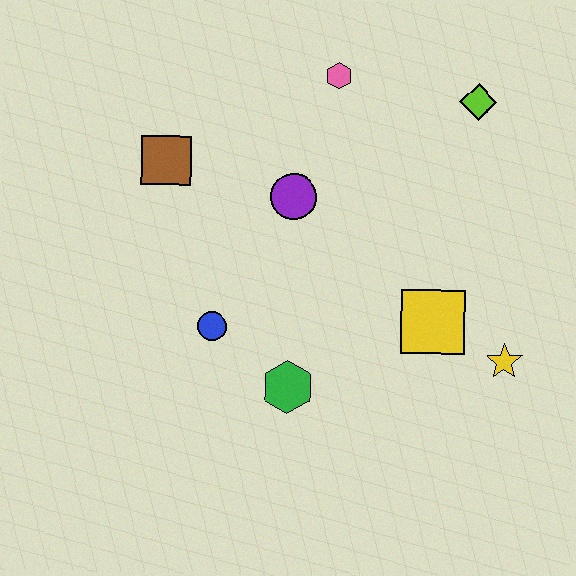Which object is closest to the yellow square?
The yellow star is closest to the yellow square.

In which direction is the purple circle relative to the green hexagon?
The purple circle is above the green hexagon.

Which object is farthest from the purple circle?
The yellow star is farthest from the purple circle.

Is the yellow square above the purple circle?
No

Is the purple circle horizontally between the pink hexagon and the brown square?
Yes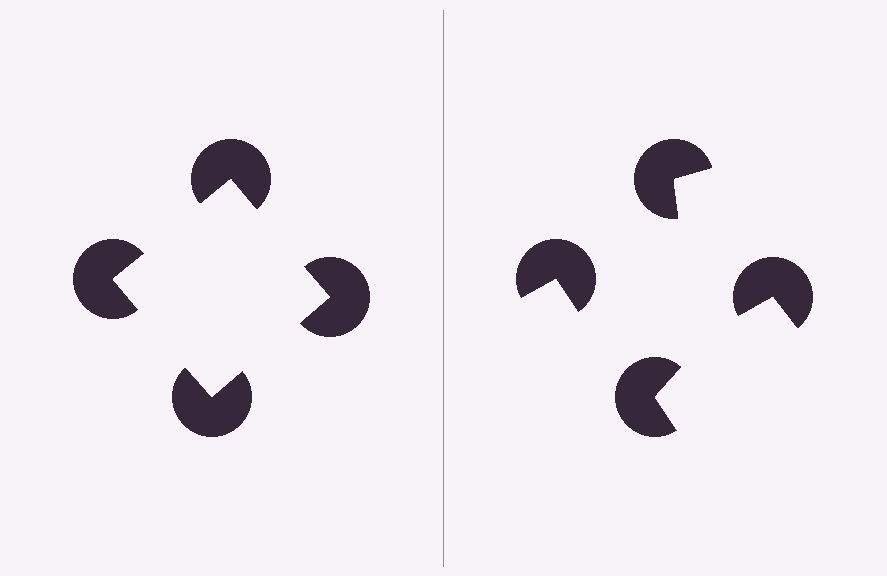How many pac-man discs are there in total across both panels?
8 — 4 on each side.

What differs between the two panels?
The pac-man discs are positioned identically on both sides; only the wedge orientations differ. On the left they align to a square; on the right they are misaligned.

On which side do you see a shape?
An illusory square appears on the left side. On the right side the wedge cuts are rotated, so no coherent shape forms.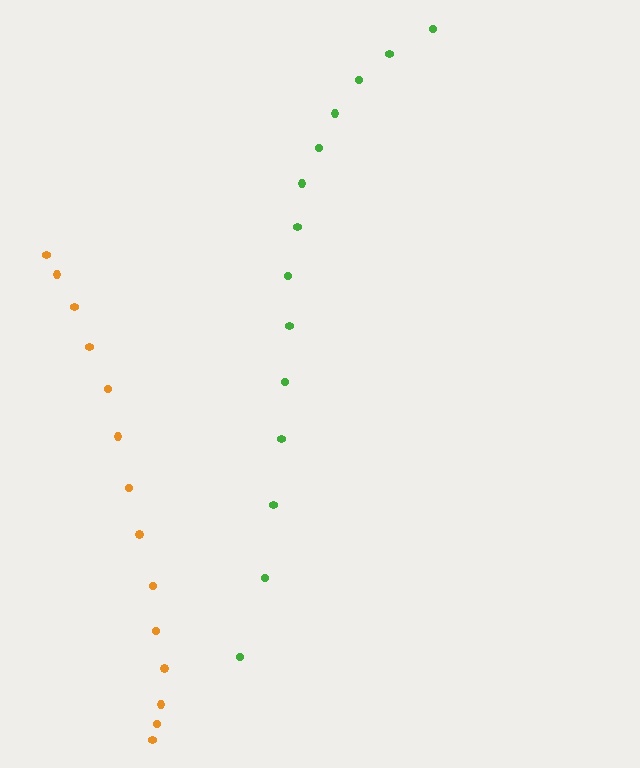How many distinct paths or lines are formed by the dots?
There are 2 distinct paths.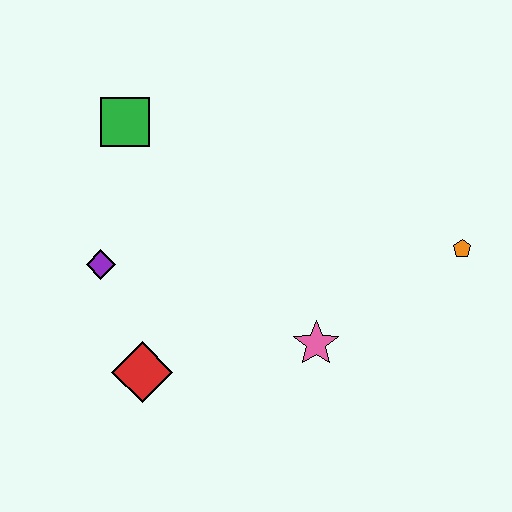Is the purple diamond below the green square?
Yes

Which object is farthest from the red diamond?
The orange pentagon is farthest from the red diamond.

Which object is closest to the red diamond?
The purple diamond is closest to the red diamond.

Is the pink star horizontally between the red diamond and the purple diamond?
No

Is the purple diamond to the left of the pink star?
Yes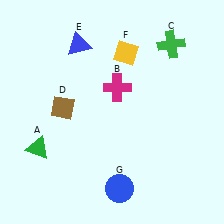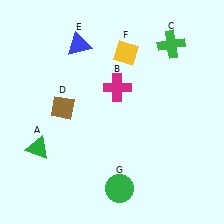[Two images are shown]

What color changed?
The circle (G) changed from blue in Image 1 to green in Image 2.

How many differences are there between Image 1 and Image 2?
There is 1 difference between the two images.